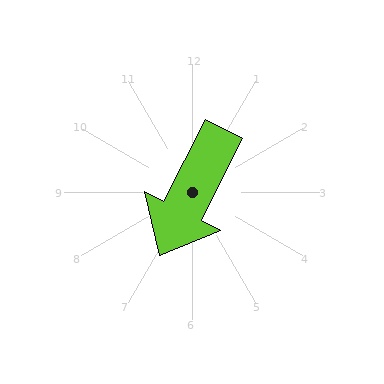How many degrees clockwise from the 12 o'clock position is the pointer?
Approximately 207 degrees.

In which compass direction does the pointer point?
Southwest.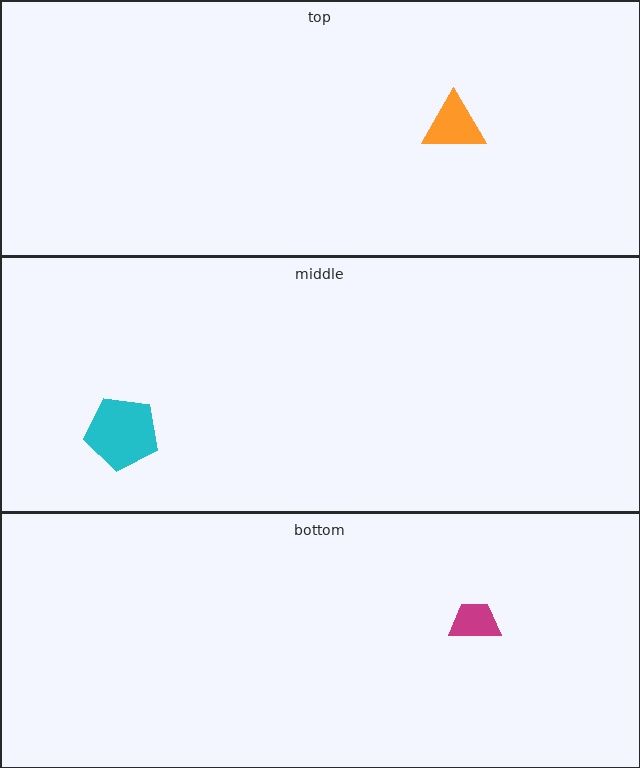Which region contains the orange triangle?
The top region.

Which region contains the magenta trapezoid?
The bottom region.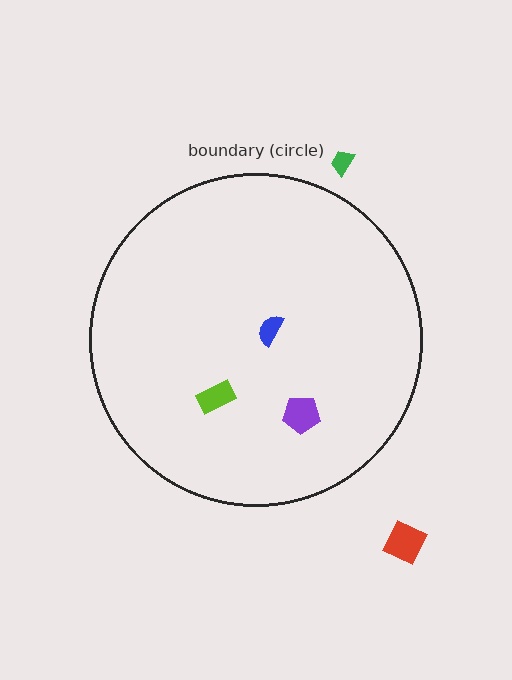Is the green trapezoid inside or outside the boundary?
Outside.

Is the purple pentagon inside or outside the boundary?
Inside.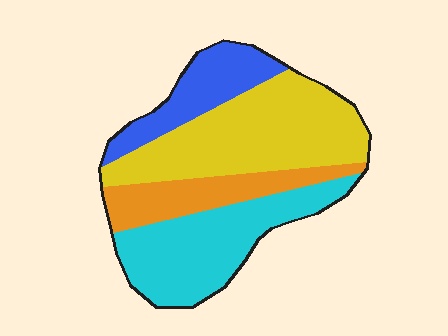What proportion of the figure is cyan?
Cyan covers about 30% of the figure.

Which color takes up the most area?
Yellow, at roughly 40%.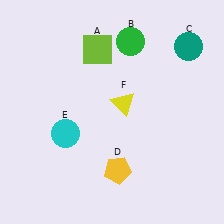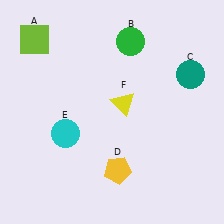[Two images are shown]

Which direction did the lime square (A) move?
The lime square (A) moved left.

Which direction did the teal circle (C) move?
The teal circle (C) moved down.